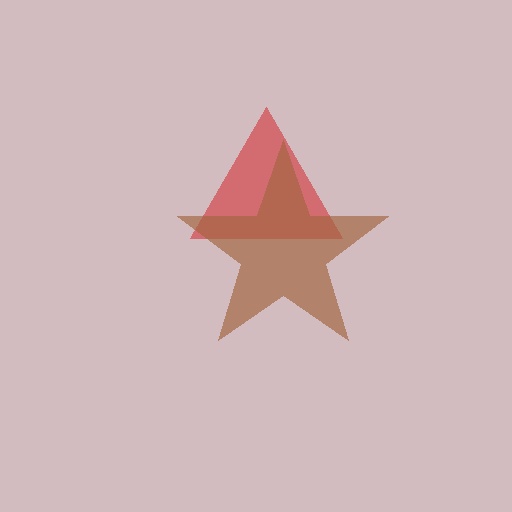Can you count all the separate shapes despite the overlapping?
Yes, there are 2 separate shapes.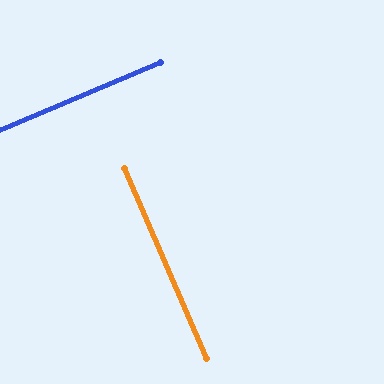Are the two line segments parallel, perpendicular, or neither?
Perpendicular — they meet at approximately 90°.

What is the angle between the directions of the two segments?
Approximately 90 degrees.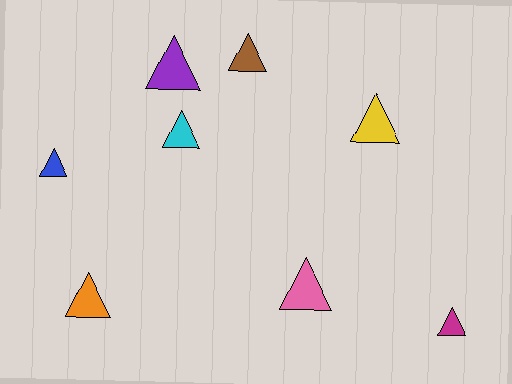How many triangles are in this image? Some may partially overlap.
There are 8 triangles.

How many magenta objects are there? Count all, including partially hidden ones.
There is 1 magenta object.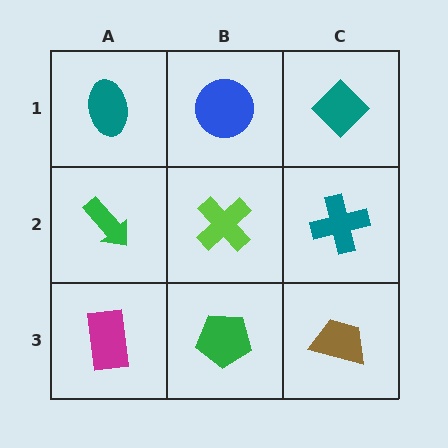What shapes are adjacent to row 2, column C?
A teal diamond (row 1, column C), a brown trapezoid (row 3, column C), a lime cross (row 2, column B).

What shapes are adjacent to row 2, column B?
A blue circle (row 1, column B), a green pentagon (row 3, column B), a green arrow (row 2, column A), a teal cross (row 2, column C).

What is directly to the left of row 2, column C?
A lime cross.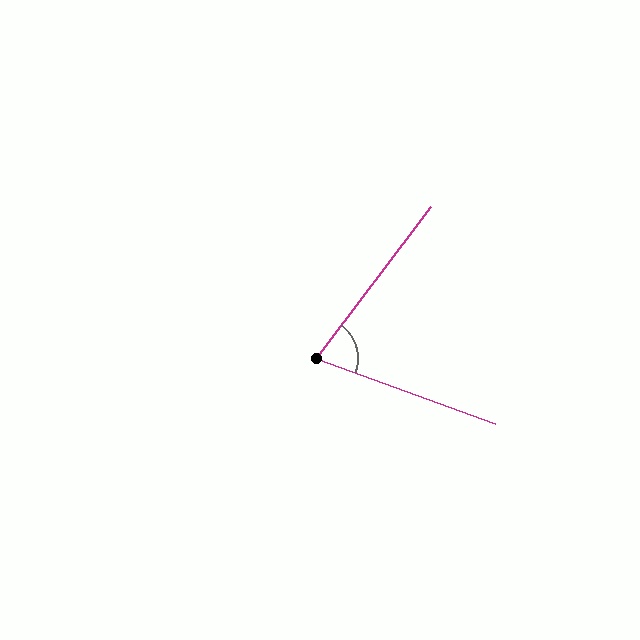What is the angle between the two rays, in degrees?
Approximately 73 degrees.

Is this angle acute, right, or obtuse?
It is acute.